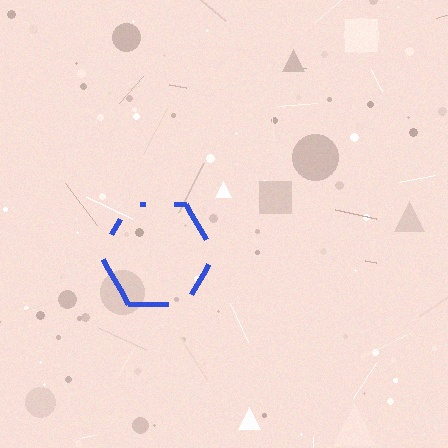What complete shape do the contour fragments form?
The contour fragments form a hexagon.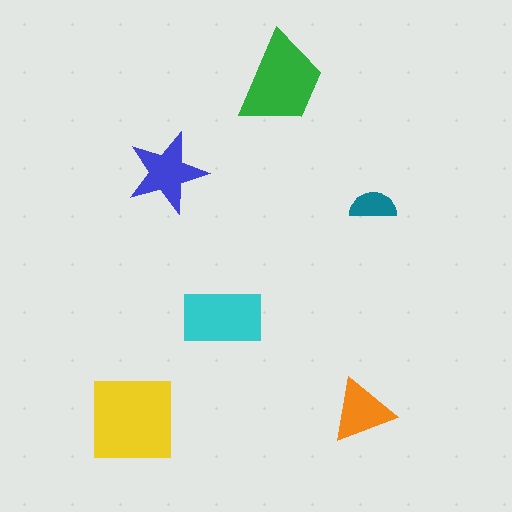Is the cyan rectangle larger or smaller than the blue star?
Larger.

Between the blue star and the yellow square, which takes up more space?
The yellow square.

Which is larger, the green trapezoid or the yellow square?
The yellow square.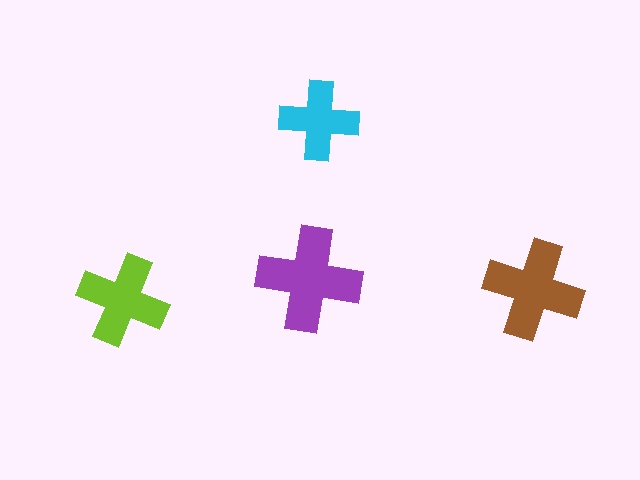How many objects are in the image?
There are 4 objects in the image.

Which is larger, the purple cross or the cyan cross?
The purple one.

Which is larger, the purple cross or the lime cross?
The purple one.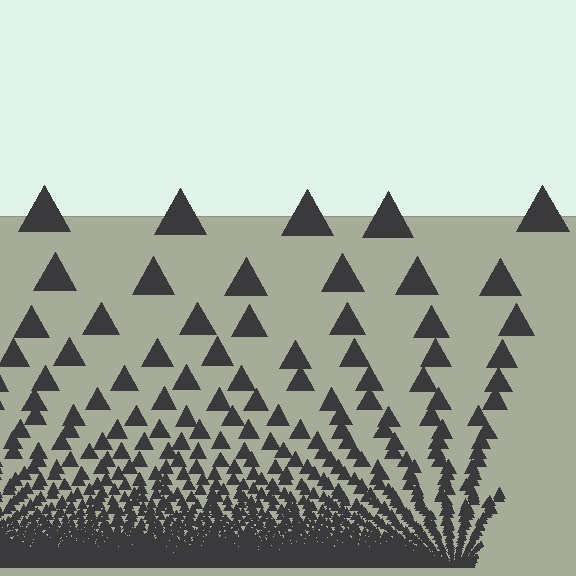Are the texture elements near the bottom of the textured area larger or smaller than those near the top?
Smaller. The gradient is inverted — elements near the bottom are smaller and denser.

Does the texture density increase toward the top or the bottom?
Density increases toward the bottom.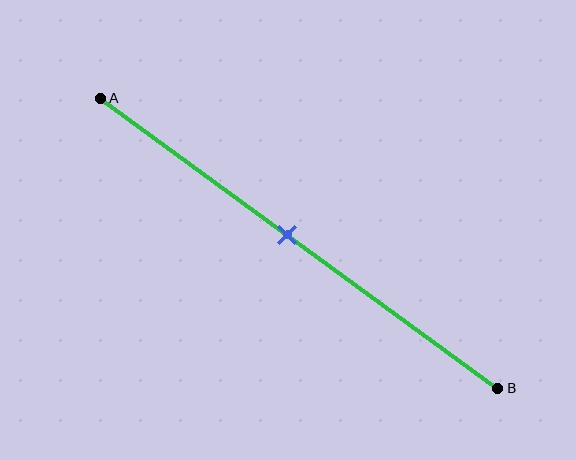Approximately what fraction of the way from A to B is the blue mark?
The blue mark is approximately 45% of the way from A to B.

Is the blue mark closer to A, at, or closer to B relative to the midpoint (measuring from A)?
The blue mark is approximately at the midpoint of segment AB.